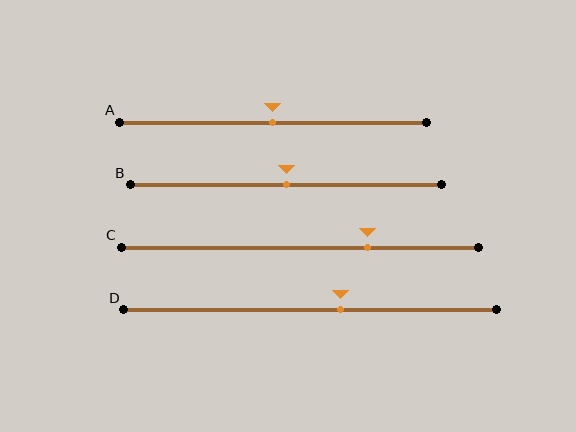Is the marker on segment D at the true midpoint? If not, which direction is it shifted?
No, the marker on segment D is shifted to the right by about 8% of the segment length.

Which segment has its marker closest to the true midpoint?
Segment A has its marker closest to the true midpoint.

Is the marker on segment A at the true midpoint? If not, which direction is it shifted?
Yes, the marker on segment A is at the true midpoint.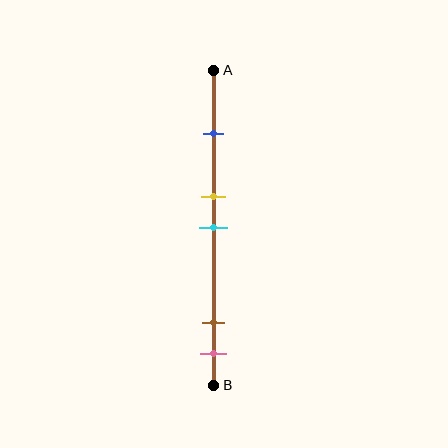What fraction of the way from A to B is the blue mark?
The blue mark is approximately 20% (0.2) of the way from A to B.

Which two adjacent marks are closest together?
The yellow and cyan marks are the closest adjacent pair.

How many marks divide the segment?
There are 5 marks dividing the segment.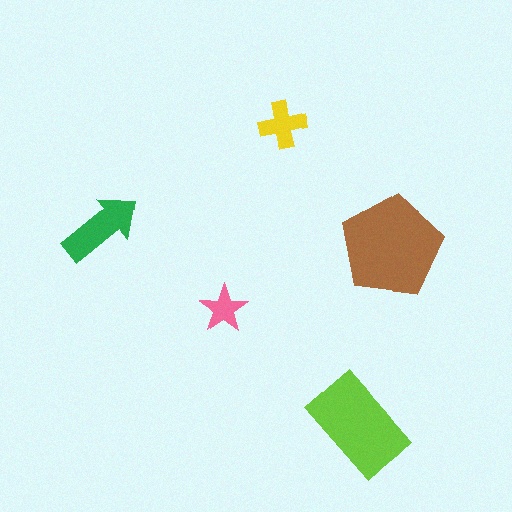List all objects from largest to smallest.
The brown pentagon, the lime rectangle, the green arrow, the yellow cross, the pink star.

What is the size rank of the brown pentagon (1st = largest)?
1st.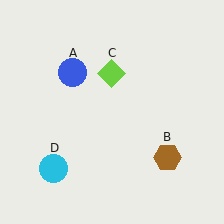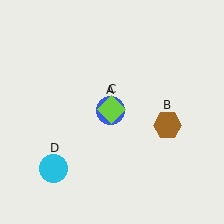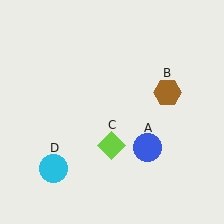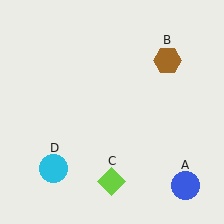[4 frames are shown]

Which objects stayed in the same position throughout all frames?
Cyan circle (object D) remained stationary.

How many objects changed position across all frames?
3 objects changed position: blue circle (object A), brown hexagon (object B), lime diamond (object C).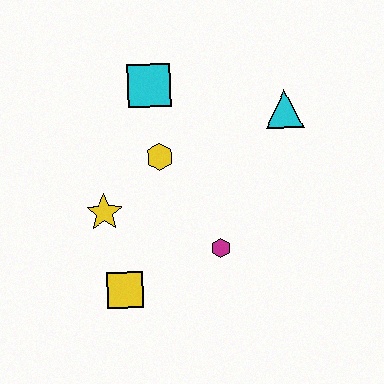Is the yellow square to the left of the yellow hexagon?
Yes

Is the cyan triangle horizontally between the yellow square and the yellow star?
No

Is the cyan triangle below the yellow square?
No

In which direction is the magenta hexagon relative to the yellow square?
The magenta hexagon is to the right of the yellow square.